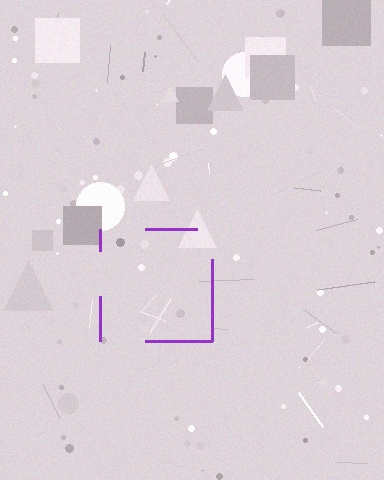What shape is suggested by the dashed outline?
The dashed outline suggests a square.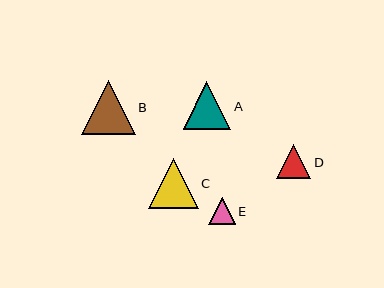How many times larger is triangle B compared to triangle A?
Triangle B is approximately 1.1 times the size of triangle A.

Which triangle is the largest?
Triangle B is the largest with a size of approximately 54 pixels.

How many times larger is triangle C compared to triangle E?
Triangle C is approximately 1.8 times the size of triangle E.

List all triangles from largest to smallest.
From largest to smallest: B, C, A, D, E.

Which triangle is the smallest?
Triangle E is the smallest with a size of approximately 27 pixels.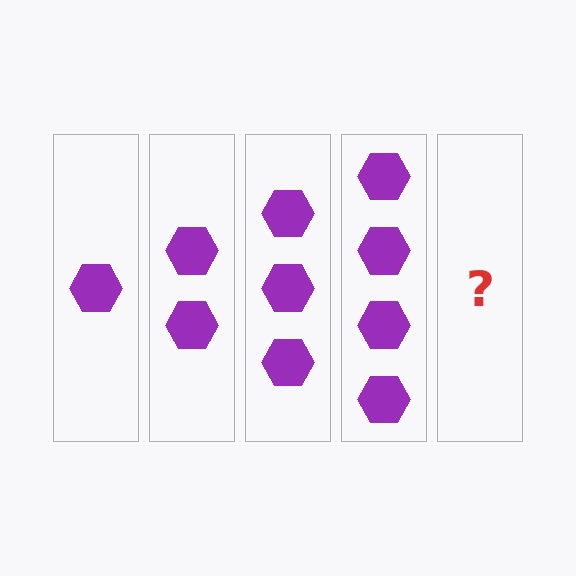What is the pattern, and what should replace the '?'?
The pattern is that each step adds one more hexagon. The '?' should be 5 hexagons.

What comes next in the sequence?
The next element should be 5 hexagons.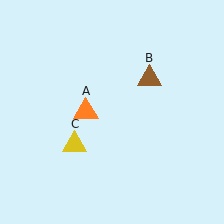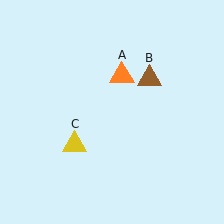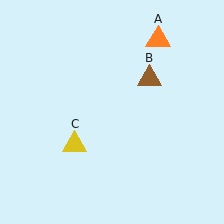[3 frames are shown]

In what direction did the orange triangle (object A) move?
The orange triangle (object A) moved up and to the right.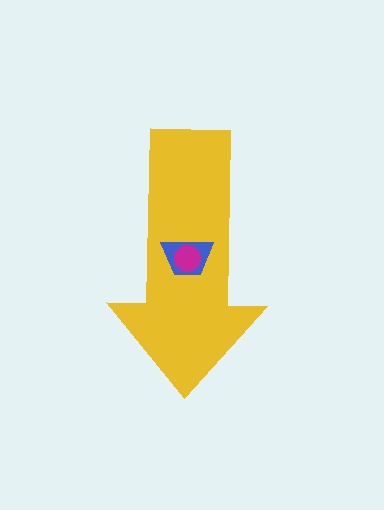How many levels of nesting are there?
3.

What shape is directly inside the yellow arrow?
The blue trapezoid.